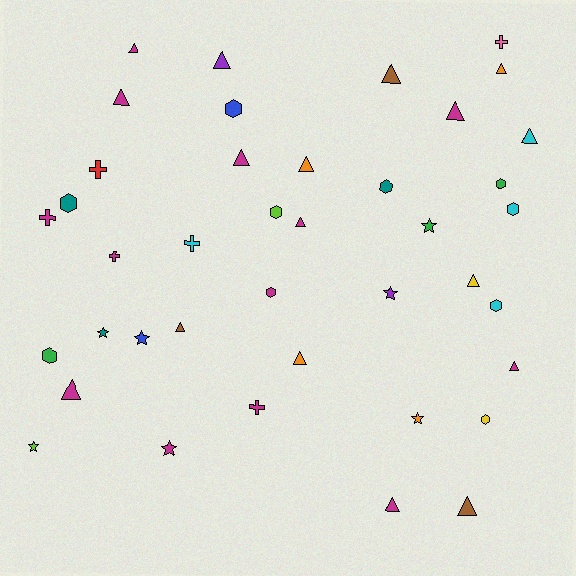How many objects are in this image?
There are 40 objects.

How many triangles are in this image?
There are 17 triangles.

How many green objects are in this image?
There are 3 green objects.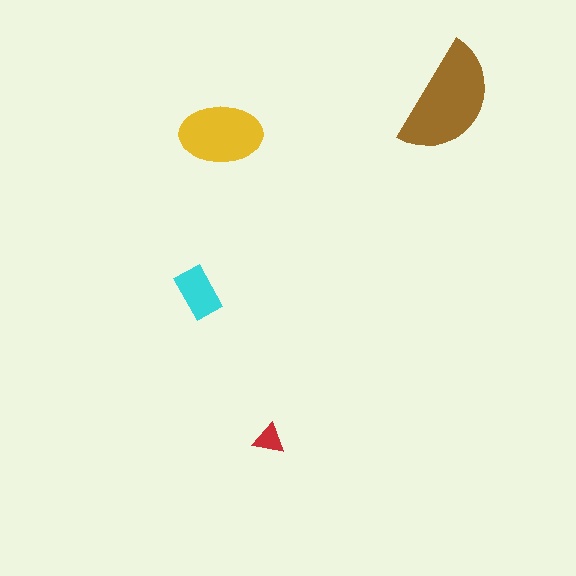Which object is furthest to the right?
The brown semicircle is rightmost.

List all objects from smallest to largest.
The red triangle, the cyan rectangle, the yellow ellipse, the brown semicircle.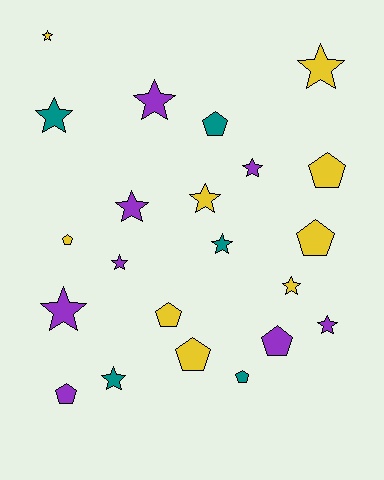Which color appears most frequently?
Yellow, with 9 objects.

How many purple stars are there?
There are 6 purple stars.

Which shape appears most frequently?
Star, with 13 objects.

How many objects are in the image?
There are 22 objects.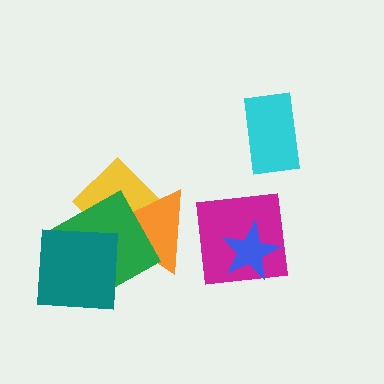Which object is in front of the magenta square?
The blue star is in front of the magenta square.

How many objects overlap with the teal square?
1 object overlaps with the teal square.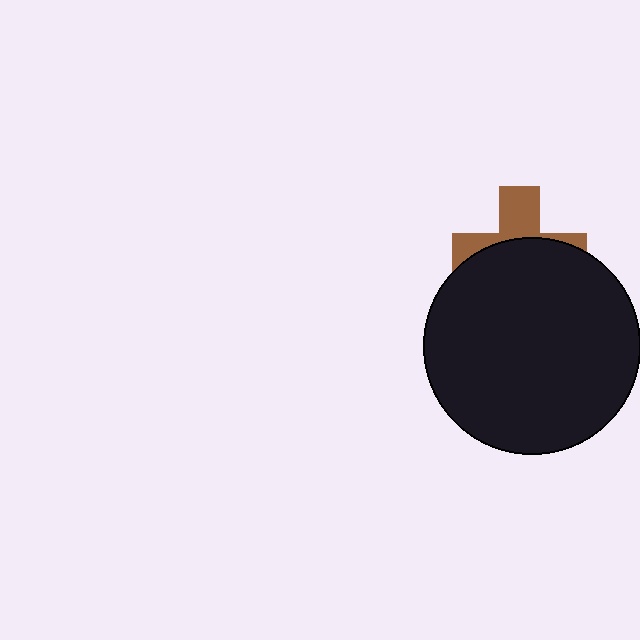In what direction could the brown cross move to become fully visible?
The brown cross could move up. That would shift it out from behind the black circle entirely.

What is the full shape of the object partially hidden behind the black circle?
The partially hidden object is a brown cross.